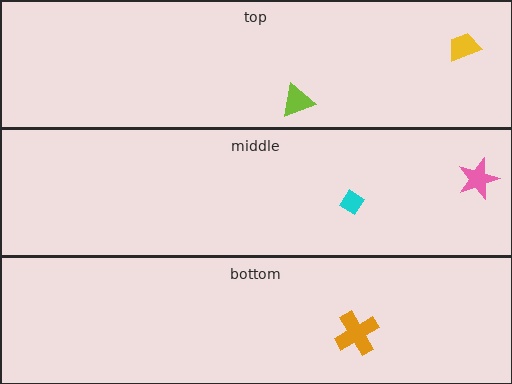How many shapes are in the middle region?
2.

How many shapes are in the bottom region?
1.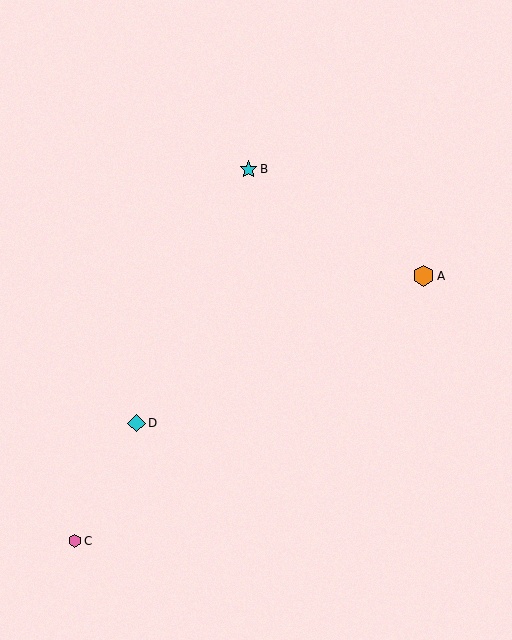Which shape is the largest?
The orange hexagon (labeled A) is the largest.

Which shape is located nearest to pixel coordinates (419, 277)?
The orange hexagon (labeled A) at (423, 276) is nearest to that location.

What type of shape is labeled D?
Shape D is a cyan diamond.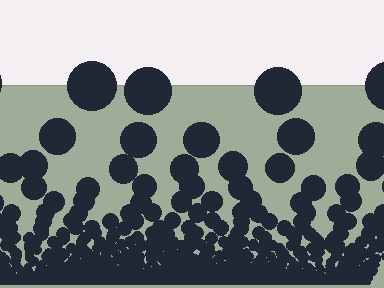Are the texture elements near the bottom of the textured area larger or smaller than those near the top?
Smaller. The gradient is inverted — elements near the bottom are smaller and denser.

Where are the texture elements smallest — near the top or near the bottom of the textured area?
Near the bottom.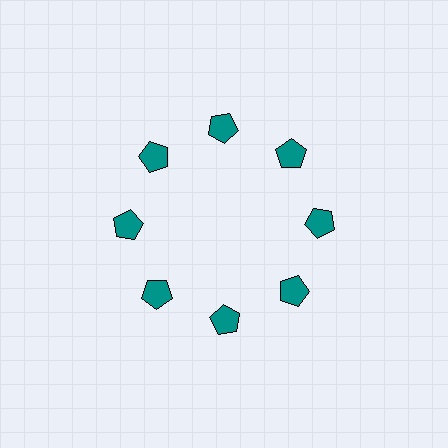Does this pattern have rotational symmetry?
Yes, this pattern has 8-fold rotational symmetry. It looks the same after rotating 45 degrees around the center.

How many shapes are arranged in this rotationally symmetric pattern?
There are 8 shapes, arranged in 8 groups of 1.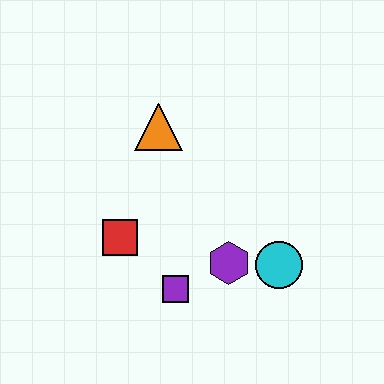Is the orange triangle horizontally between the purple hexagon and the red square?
Yes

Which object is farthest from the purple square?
The orange triangle is farthest from the purple square.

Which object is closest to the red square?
The purple square is closest to the red square.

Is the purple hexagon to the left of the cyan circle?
Yes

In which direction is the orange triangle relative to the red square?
The orange triangle is above the red square.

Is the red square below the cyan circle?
No